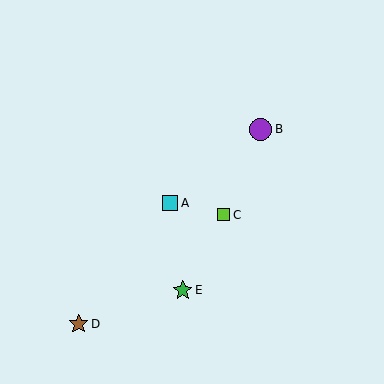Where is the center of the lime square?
The center of the lime square is at (223, 215).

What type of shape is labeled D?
Shape D is a brown star.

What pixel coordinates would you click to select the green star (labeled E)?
Click at (183, 290) to select the green star E.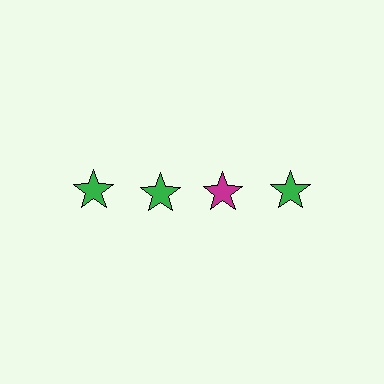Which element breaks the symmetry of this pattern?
The magenta star in the top row, center column breaks the symmetry. All other shapes are green stars.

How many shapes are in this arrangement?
There are 4 shapes arranged in a grid pattern.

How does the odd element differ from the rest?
It has a different color: magenta instead of green.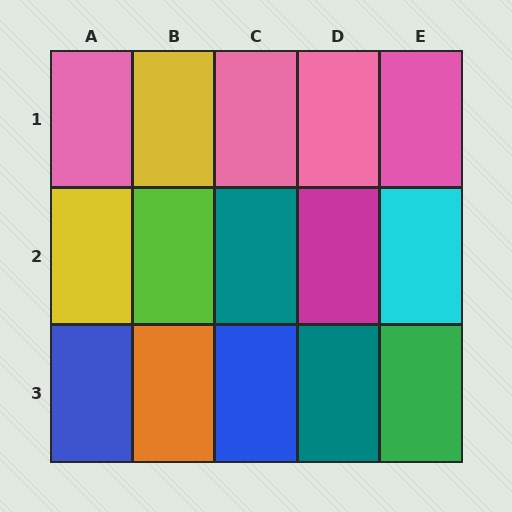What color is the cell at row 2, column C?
Teal.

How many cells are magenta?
1 cell is magenta.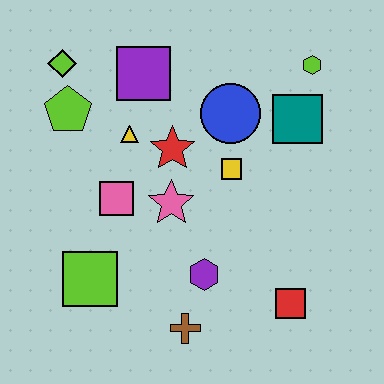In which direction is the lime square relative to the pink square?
The lime square is below the pink square.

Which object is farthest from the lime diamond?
The red square is farthest from the lime diamond.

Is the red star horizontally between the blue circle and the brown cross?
No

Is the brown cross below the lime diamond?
Yes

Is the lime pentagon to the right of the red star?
No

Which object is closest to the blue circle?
The yellow square is closest to the blue circle.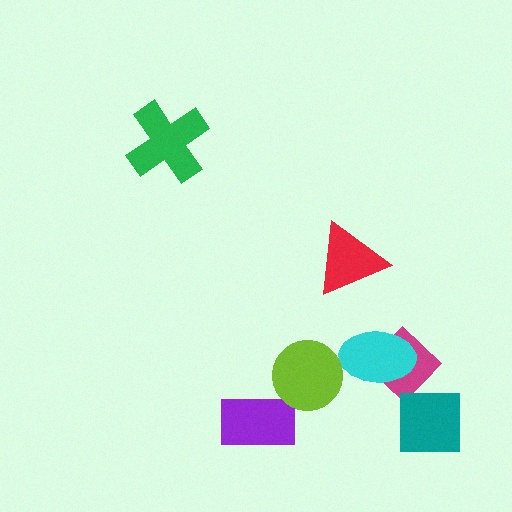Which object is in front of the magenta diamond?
The cyan ellipse is in front of the magenta diamond.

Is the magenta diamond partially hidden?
Yes, it is partially covered by another shape.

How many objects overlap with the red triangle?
0 objects overlap with the red triangle.